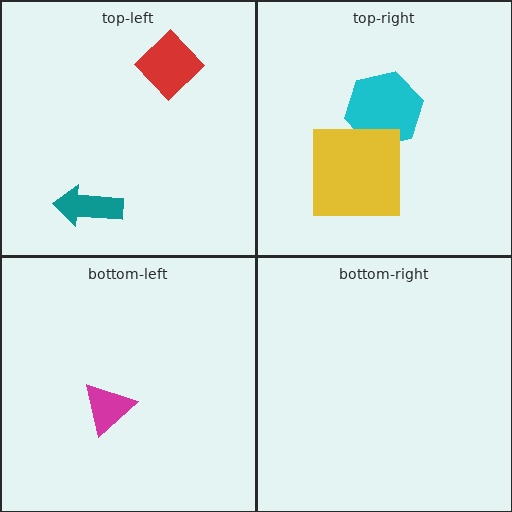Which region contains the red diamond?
The top-left region.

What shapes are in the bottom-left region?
The magenta triangle.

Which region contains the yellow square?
The top-right region.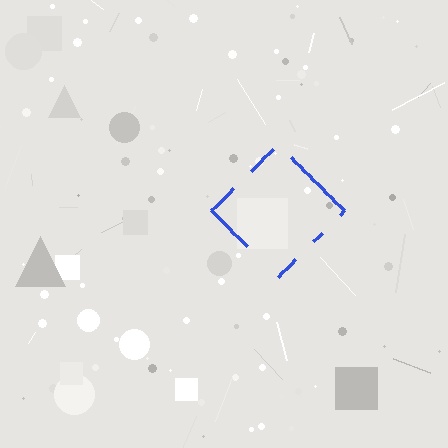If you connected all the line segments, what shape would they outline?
They would outline a diamond.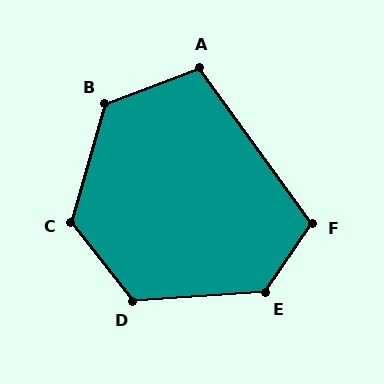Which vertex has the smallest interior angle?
A, at approximately 105 degrees.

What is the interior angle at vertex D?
Approximately 124 degrees (obtuse).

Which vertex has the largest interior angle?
E, at approximately 128 degrees.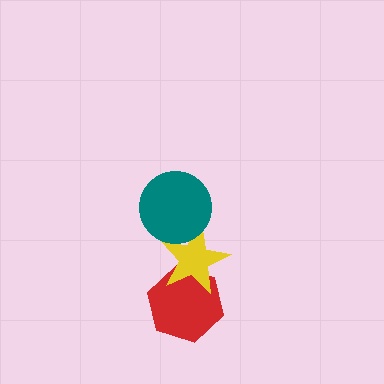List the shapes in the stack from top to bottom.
From top to bottom: the teal circle, the yellow star, the red hexagon.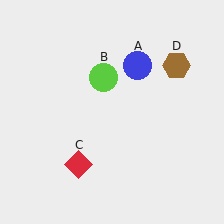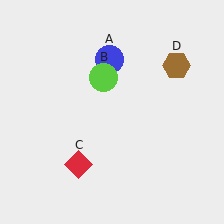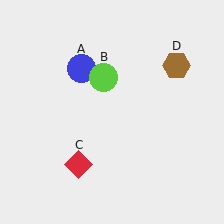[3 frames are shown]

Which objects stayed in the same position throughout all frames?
Lime circle (object B) and red diamond (object C) and brown hexagon (object D) remained stationary.